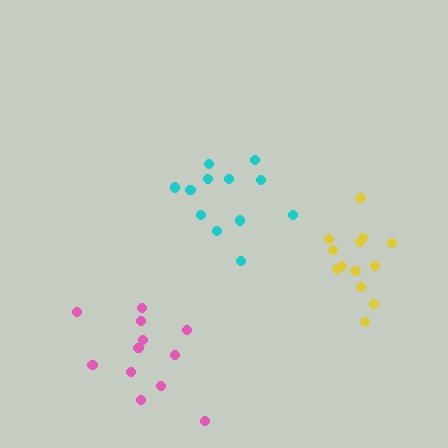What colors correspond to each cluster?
The clusters are colored: yellow, pink, cyan.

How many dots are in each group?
Group 1: 13 dots, Group 2: 12 dots, Group 3: 12 dots (37 total).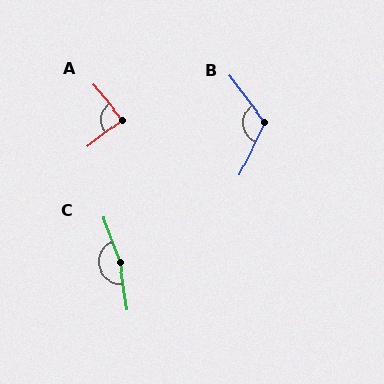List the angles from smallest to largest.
A (87°), B (117°), C (167°).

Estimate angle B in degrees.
Approximately 117 degrees.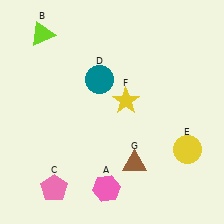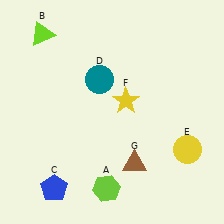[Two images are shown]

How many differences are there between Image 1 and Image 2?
There are 2 differences between the two images.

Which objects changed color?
A changed from pink to lime. C changed from pink to blue.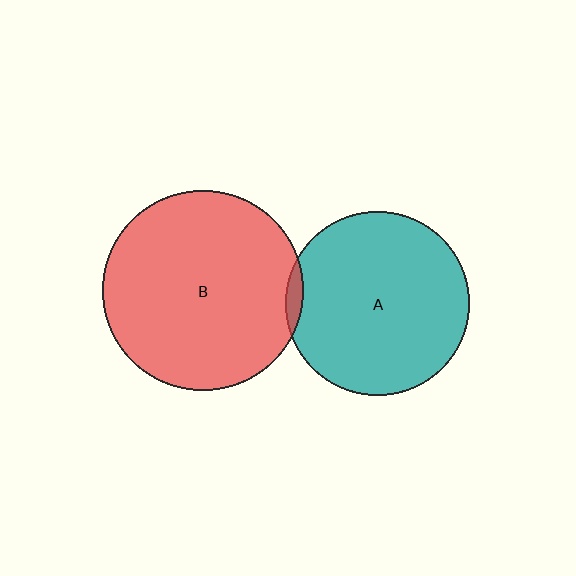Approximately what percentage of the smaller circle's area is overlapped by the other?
Approximately 5%.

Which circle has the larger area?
Circle B (red).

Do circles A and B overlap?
Yes.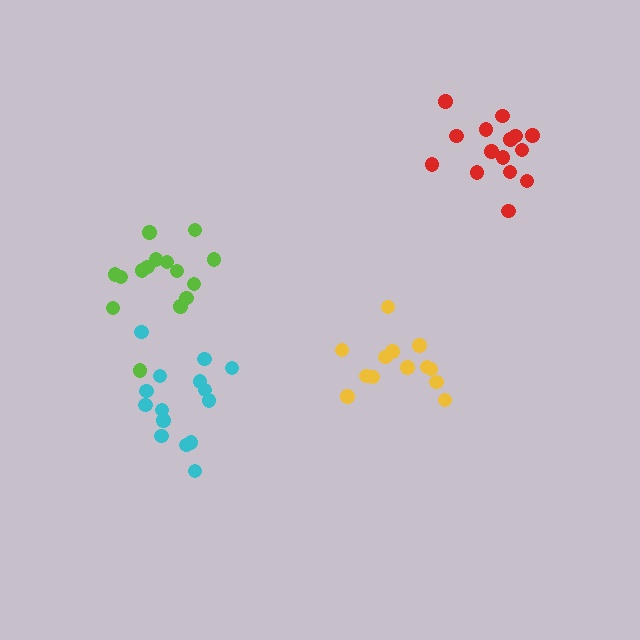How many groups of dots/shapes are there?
There are 4 groups.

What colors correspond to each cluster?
The clusters are colored: red, lime, cyan, yellow.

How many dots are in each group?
Group 1: 15 dots, Group 2: 15 dots, Group 3: 15 dots, Group 4: 13 dots (58 total).